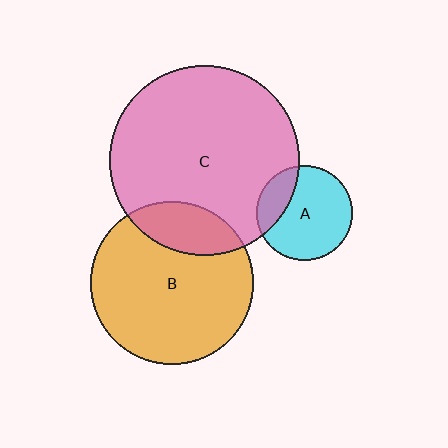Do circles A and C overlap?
Yes.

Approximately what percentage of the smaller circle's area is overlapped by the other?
Approximately 20%.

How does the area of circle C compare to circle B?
Approximately 1.4 times.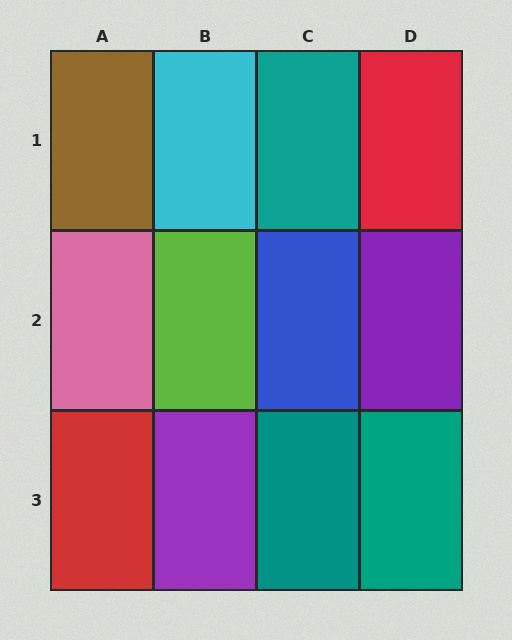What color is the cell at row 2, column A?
Pink.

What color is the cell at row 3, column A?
Red.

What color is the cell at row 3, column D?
Teal.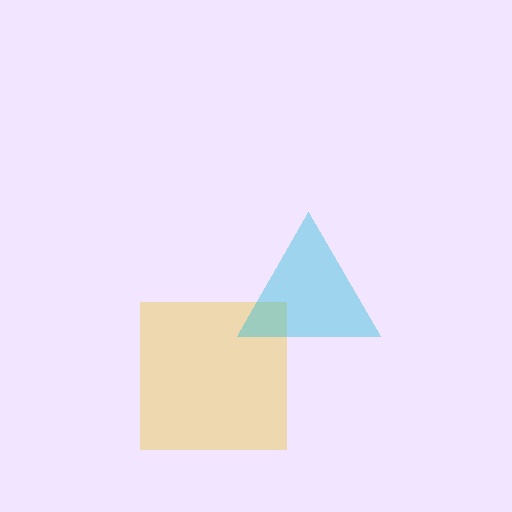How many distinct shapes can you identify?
There are 2 distinct shapes: a yellow square, a cyan triangle.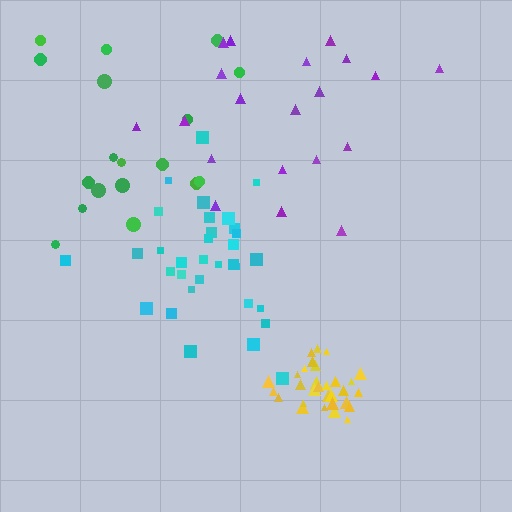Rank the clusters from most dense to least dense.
yellow, cyan, purple, green.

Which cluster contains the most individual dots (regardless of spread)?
Cyan (34).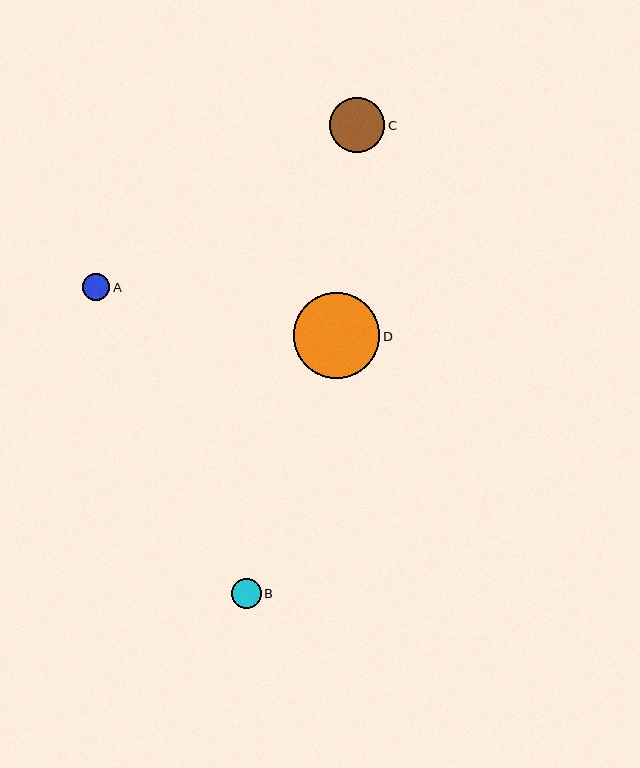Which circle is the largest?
Circle D is the largest with a size of approximately 86 pixels.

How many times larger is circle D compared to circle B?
Circle D is approximately 2.9 times the size of circle B.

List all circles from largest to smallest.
From largest to smallest: D, C, B, A.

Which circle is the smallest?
Circle A is the smallest with a size of approximately 27 pixels.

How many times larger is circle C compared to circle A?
Circle C is approximately 2.0 times the size of circle A.